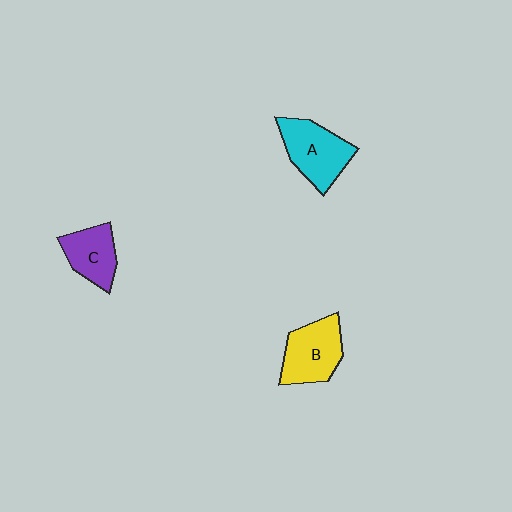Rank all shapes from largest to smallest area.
From largest to smallest: A (cyan), B (yellow), C (purple).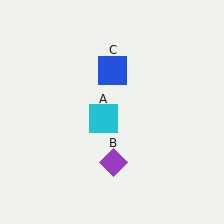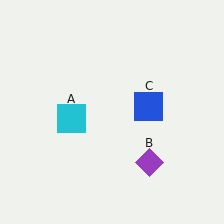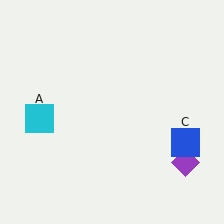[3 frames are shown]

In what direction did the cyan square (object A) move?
The cyan square (object A) moved left.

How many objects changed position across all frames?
3 objects changed position: cyan square (object A), purple diamond (object B), blue square (object C).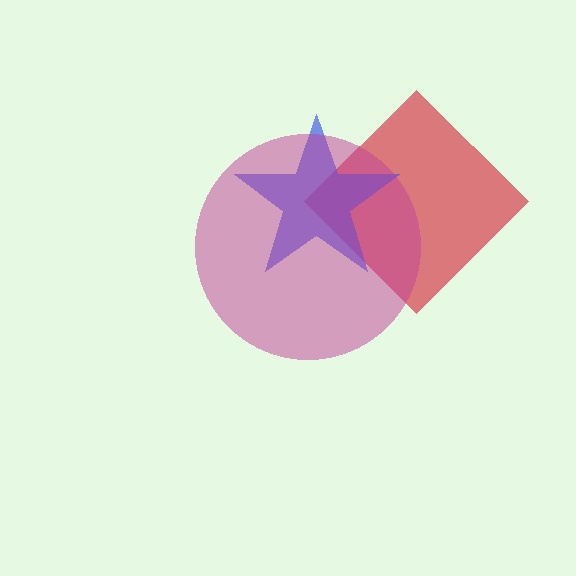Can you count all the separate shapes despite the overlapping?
Yes, there are 3 separate shapes.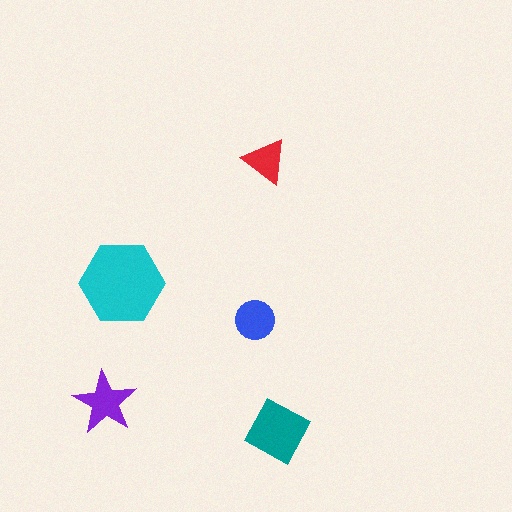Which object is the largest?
The cyan hexagon.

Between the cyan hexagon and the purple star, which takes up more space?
The cyan hexagon.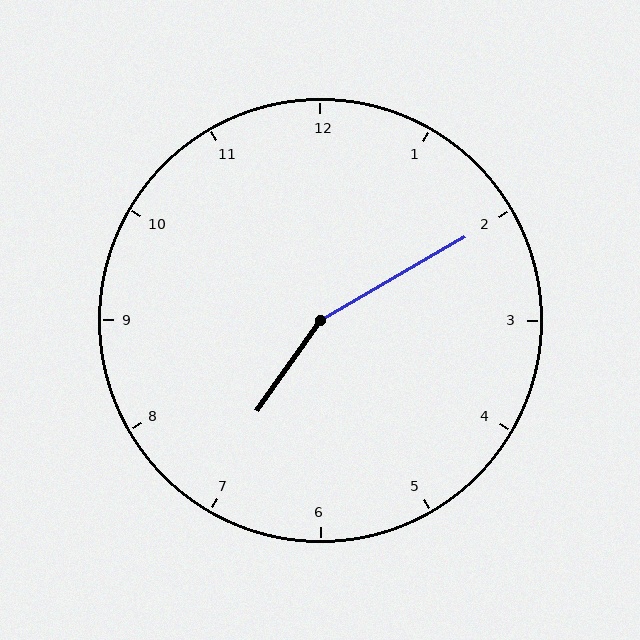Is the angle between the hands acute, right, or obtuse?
It is obtuse.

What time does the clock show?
7:10.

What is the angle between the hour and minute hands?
Approximately 155 degrees.